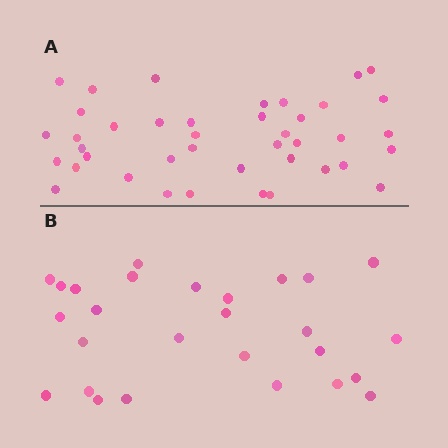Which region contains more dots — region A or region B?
Region A (the top region) has more dots.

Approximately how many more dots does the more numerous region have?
Region A has approximately 15 more dots than region B.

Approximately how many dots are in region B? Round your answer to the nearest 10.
About 30 dots. (The exact count is 27, which rounds to 30.)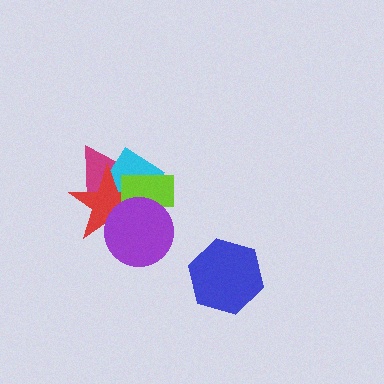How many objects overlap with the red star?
4 objects overlap with the red star.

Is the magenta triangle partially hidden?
Yes, it is partially covered by another shape.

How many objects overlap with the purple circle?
3 objects overlap with the purple circle.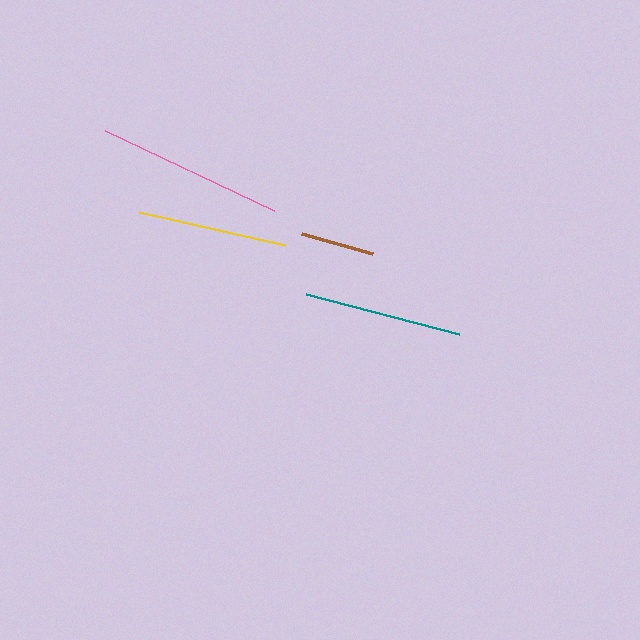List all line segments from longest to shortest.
From longest to shortest: pink, teal, yellow, brown.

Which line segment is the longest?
The pink line is the longest at approximately 187 pixels.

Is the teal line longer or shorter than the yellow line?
The teal line is longer than the yellow line.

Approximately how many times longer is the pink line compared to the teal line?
The pink line is approximately 1.2 times the length of the teal line.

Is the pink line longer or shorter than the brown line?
The pink line is longer than the brown line.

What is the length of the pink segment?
The pink segment is approximately 187 pixels long.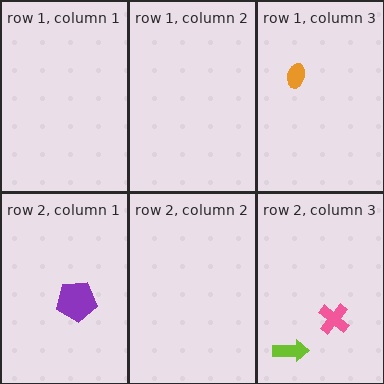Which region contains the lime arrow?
The row 2, column 3 region.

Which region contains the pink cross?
The row 2, column 3 region.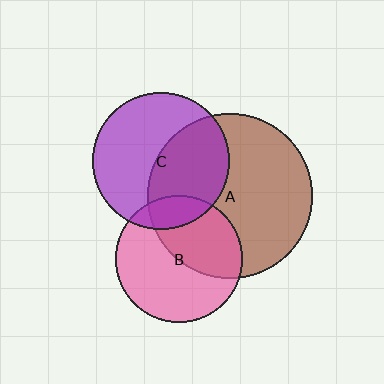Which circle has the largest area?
Circle A (brown).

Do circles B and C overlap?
Yes.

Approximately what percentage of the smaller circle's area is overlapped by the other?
Approximately 15%.